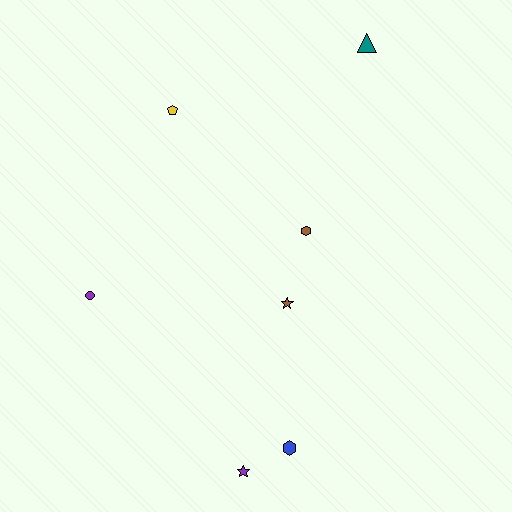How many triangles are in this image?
There is 1 triangle.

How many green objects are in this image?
There are no green objects.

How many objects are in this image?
There are 7 objects.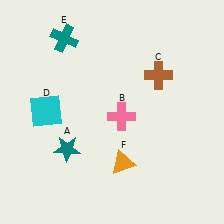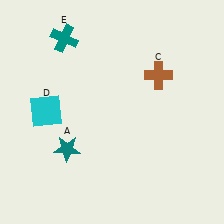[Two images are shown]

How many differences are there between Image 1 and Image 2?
There are 2 differences between the two images.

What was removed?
The pink cross (B), the orange triangle (F) were removed in Image 2.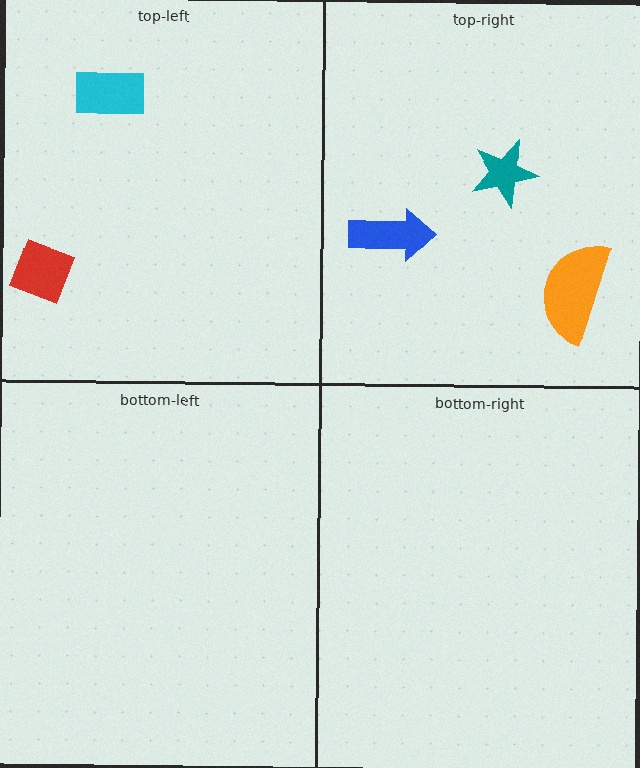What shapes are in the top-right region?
The blue arrow, the orange semicircle, the teal star.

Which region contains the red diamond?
The top-left region.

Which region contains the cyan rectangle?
The top-left region.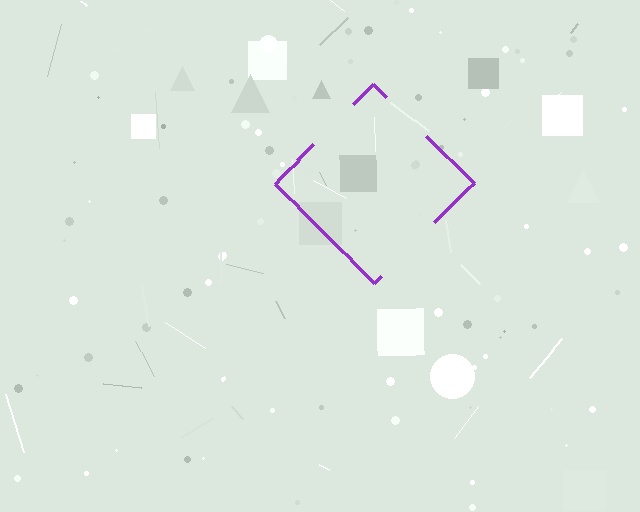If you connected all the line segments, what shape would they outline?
They would outline a diamond.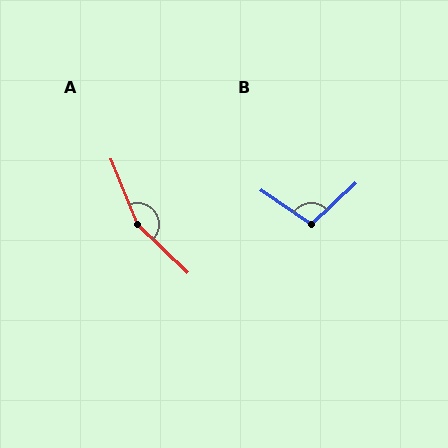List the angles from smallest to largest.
B (103°), A (156°).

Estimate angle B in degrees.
Approximately 103 degrees.